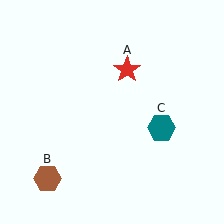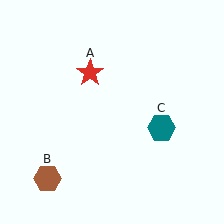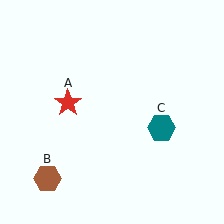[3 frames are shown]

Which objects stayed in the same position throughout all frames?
Brown hexagon (object B) and teal hexagon (object C) remained stationary.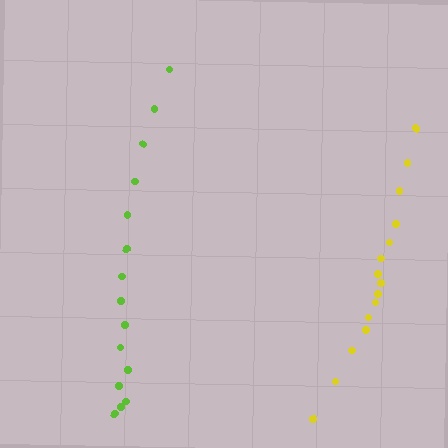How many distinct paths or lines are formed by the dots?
There are 2 distinct paths.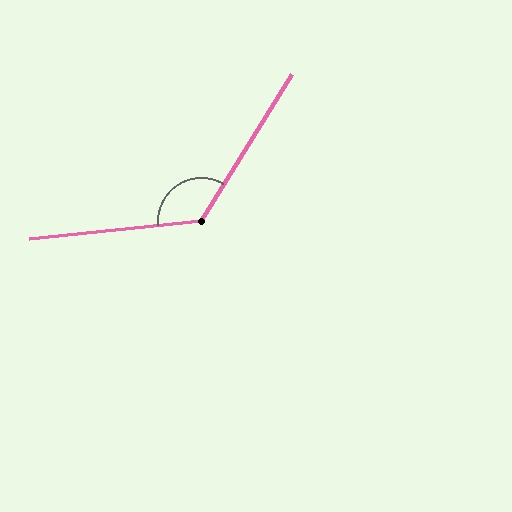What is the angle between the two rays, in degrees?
Approximately 127 degrees.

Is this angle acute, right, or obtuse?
It is obtuse.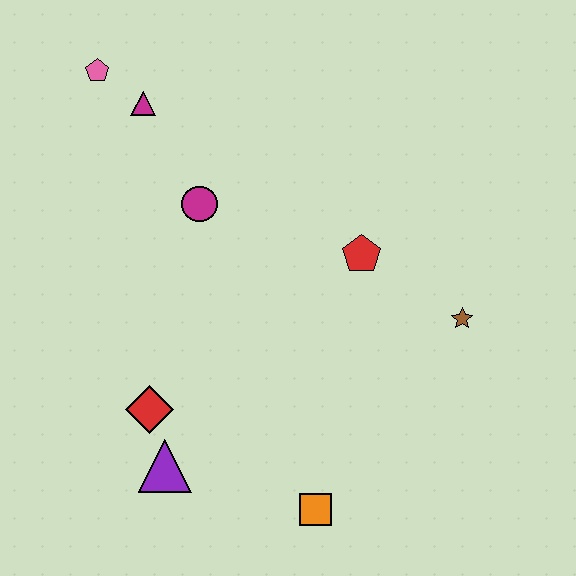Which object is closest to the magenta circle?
The magenta triangle is closest to the magenta circle.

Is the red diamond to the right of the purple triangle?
No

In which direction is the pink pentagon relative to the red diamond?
The pink pentagon is above the red diamond.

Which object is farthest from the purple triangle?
The pink pentagon is farthest from the purple triangle.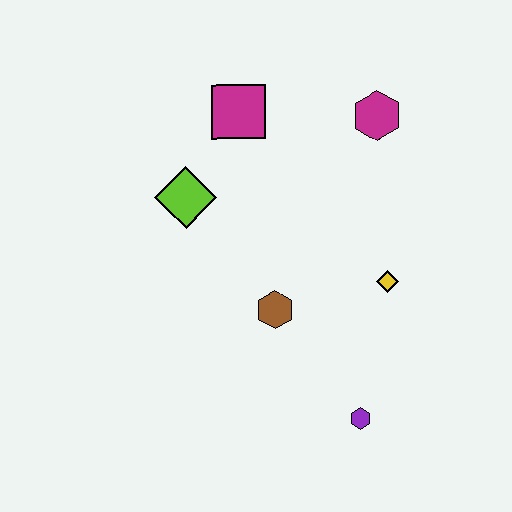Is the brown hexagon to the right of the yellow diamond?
No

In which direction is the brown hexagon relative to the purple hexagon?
The brown hexagon is above the purple hexagon.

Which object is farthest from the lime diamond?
The purple hexagon is farthest from the lime diamond.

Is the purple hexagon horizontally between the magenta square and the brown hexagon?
No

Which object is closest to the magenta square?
The lime diamond is closest to the magenta square.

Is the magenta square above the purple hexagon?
Yes